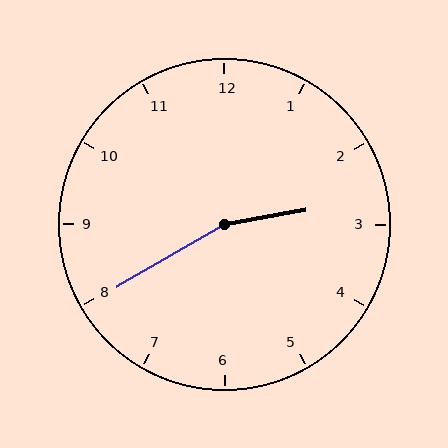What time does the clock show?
2:40.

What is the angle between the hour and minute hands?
Approximately 160 degrees.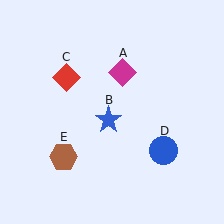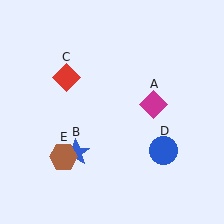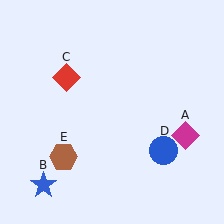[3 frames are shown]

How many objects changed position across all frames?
2 objects changed position: magenta diamond (object A), blue star (object B).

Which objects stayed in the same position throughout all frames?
Red diamond (object C) and blue circle (object D) and brown hexagon (object E) remained stationary.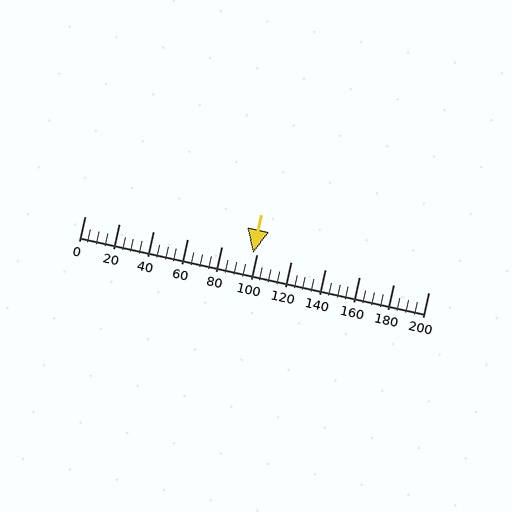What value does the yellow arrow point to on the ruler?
The yellow arrow points to approximately 98.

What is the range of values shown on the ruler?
The ruler shows values from 0 to 200.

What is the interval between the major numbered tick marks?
The major tick marks are spaced 20 units apart.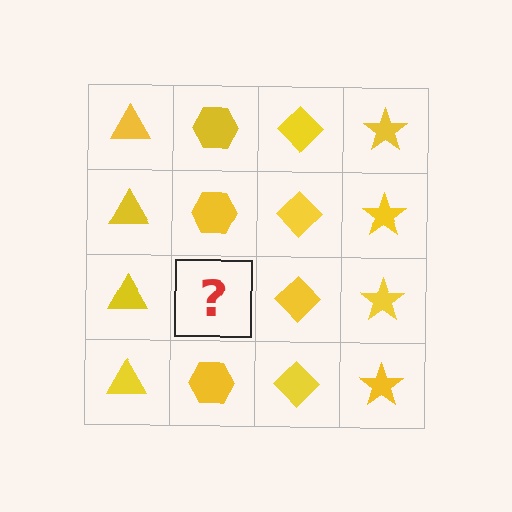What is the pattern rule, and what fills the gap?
The rule is that each column has a consistent shape. The gap should be filled with a yellow hexagon.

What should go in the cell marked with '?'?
The missing cell should contain a yellow hexagon.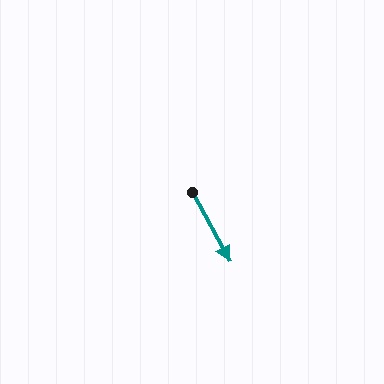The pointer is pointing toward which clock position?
Roughly 5 o'clock.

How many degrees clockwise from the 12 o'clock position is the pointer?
Approximately 151 degrees.